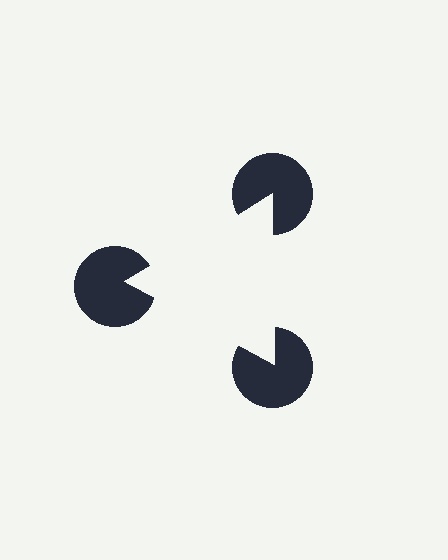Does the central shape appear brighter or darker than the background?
It typically appears slightly brighter than the background, even though no actual brightness change is drawn.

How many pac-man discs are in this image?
There are 3 — one at each vertex of the illusory triangle.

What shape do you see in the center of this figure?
An illusory triangle — its edges are inferred from the aligned wedge cuts in the pac-man discs, not physically drawn.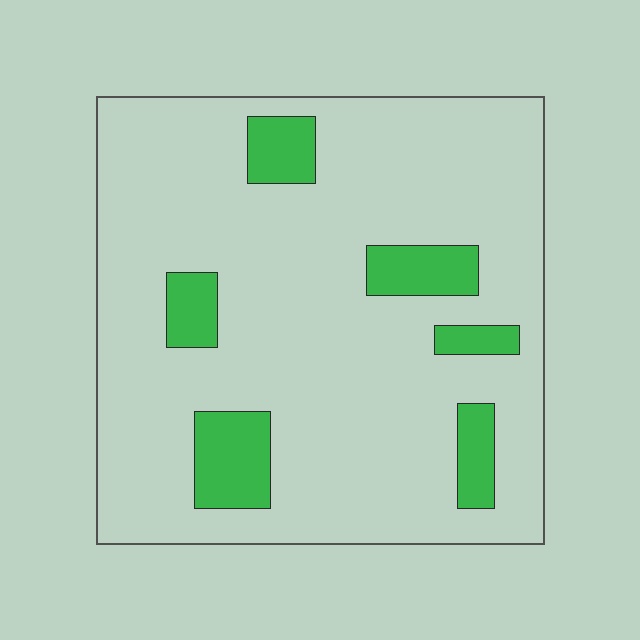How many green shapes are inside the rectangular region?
6.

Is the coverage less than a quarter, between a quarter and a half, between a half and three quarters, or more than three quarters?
Less than a quarter.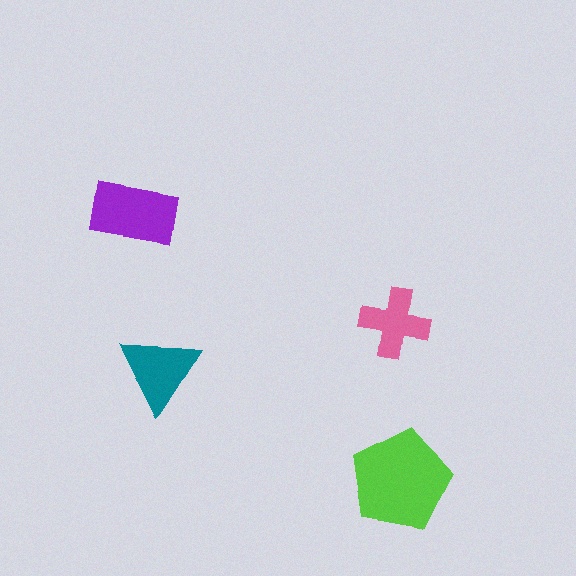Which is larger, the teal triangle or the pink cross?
The teal triangle.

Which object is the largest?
The lime pentagon.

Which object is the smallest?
The pink cross.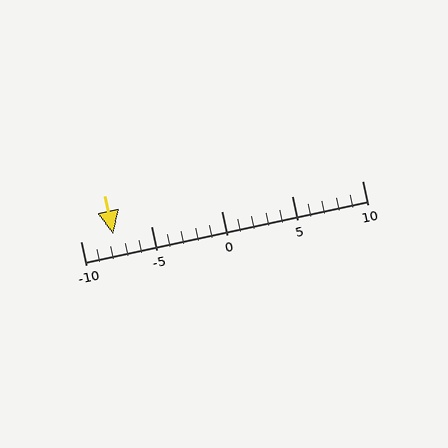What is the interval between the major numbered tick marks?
The major tick marks are spaced 5 units apart.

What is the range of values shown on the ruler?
The ruler shows values from -10 to 10.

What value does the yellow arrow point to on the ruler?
The yellow arrow points to approximately -8.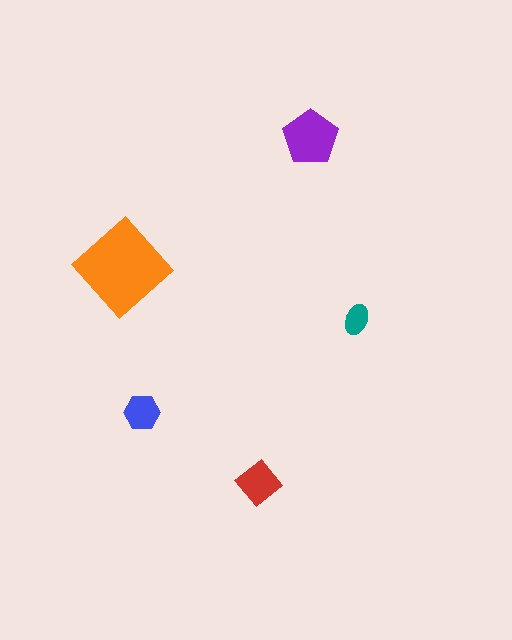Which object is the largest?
The orange diamond.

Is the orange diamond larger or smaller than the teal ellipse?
Larger.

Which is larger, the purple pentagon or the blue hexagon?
The purple pentagon.